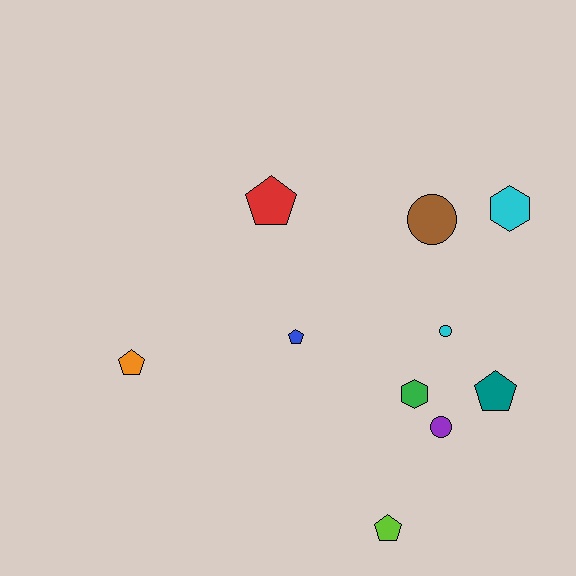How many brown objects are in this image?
There is 1 brown object.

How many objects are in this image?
There are 10 objects.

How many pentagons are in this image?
There are 5 pentagons.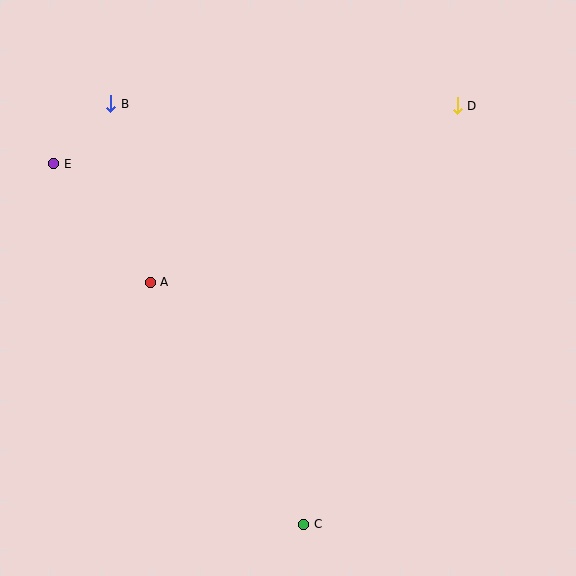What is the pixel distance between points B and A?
The distance between B and A is 183 pixels.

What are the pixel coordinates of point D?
Point D is at (457, 106).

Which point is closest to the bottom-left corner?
Point C is closest to the bottom-left corner.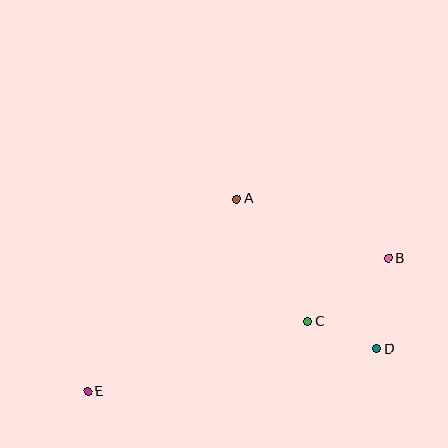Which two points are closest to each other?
Points C and D are closest to each other.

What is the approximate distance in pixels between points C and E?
The distance between C and E is approximately 231 pixels.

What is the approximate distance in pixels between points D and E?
The distance between D and E is approximately 292 pixels.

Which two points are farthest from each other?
Points B and E are farthest from each other.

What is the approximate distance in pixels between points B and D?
The distance between B and D is approximately 91 pixels.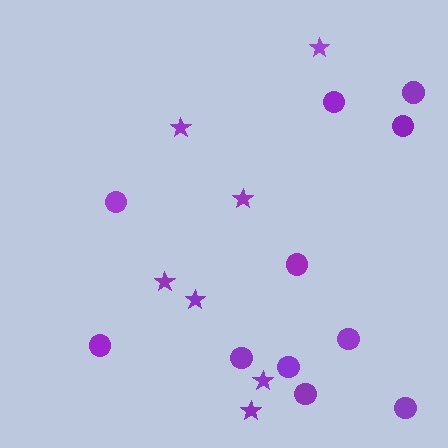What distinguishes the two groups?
There are 2 groups: one group of circles (11) and one group of stars (7).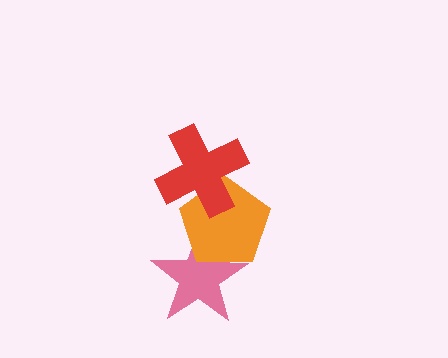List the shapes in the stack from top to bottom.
From top to bottom: the red cross, the orange pentagon, the pink star.